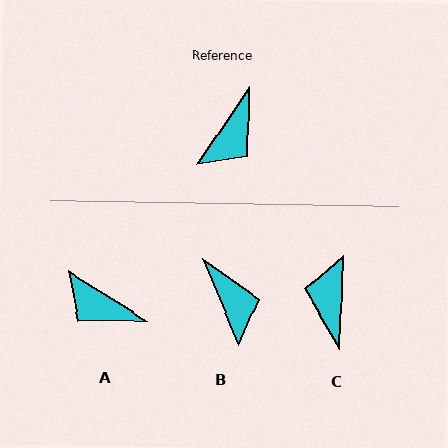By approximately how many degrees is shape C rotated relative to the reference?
Approximately 148 degrees clockwise.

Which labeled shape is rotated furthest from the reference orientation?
C, about 148 degrees away.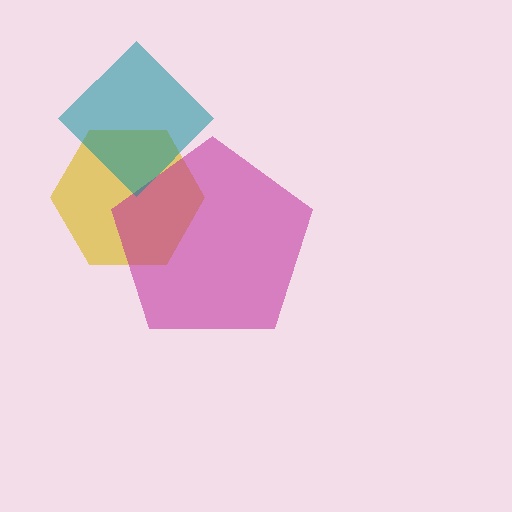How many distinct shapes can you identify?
There are 3 distinct shapes: a yellow hexagon, a magenta pentagon, a teal diamond.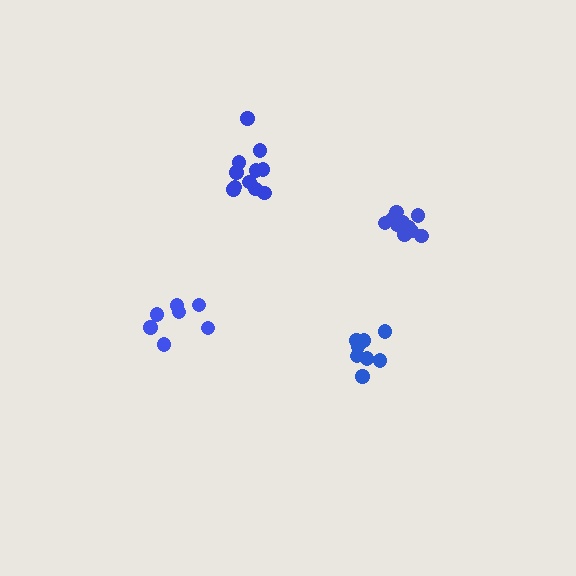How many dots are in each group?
Group 1: 7 dots, Group 2: 8 dots, Group 3: 11 dots, Group 4: 11 dots (37 total).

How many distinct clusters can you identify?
There are 4 distinct clusters.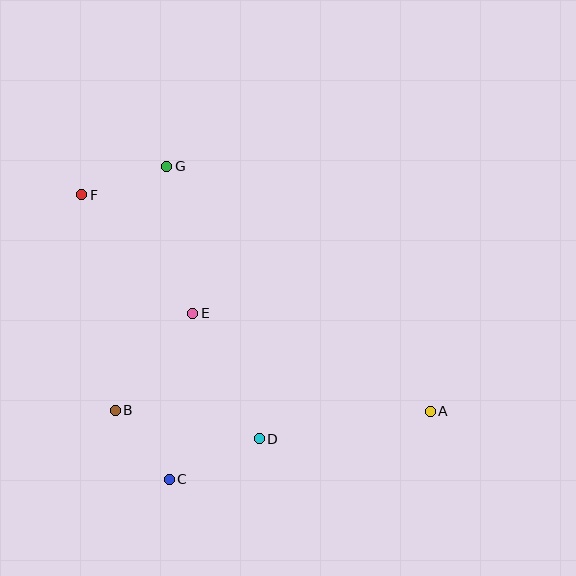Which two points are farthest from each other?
Points A and F are farthest from each other.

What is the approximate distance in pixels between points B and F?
The distance between B and F is approximately 218 pixels.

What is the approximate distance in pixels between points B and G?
The distance between B and G is approximately 249 pixels.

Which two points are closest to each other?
Points B and C are closest to each other.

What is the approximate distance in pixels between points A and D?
The distance between A and D is approximately 173 pixels.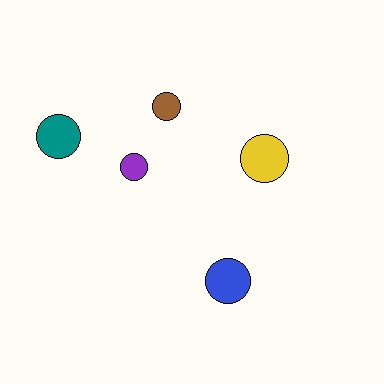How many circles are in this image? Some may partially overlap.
There are 5 circles.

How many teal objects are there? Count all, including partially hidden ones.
There is 1 teal object.